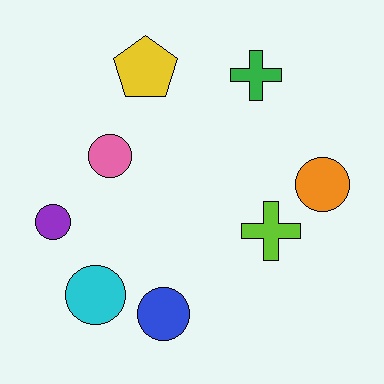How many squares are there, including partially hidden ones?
There are no squares.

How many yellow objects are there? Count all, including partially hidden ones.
There is 1 yellow object.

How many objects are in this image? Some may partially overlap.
There are 8 objects.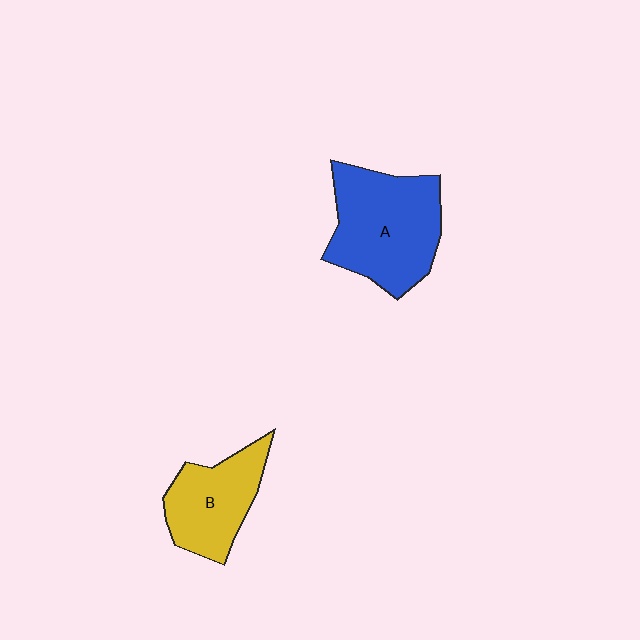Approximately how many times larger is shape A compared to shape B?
Approximately 1.5 times.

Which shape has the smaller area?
Shape B (yellow).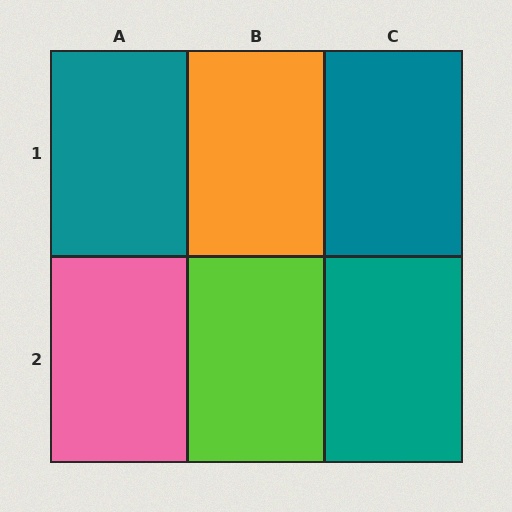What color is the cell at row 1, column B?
Orange.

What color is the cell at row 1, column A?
Teal.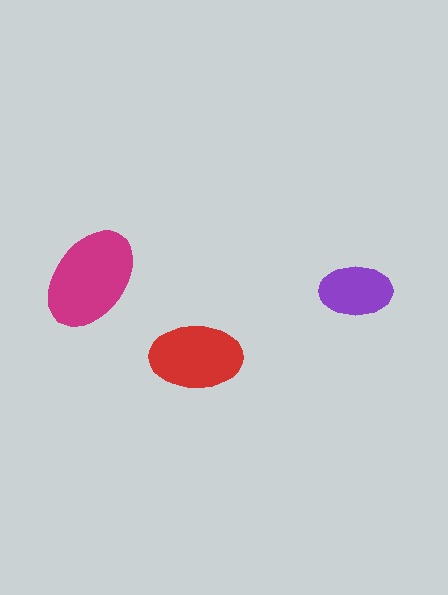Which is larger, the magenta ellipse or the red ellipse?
The magenta one.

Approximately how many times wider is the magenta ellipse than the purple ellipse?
About 1.5 times wider.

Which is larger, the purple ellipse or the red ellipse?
The red one.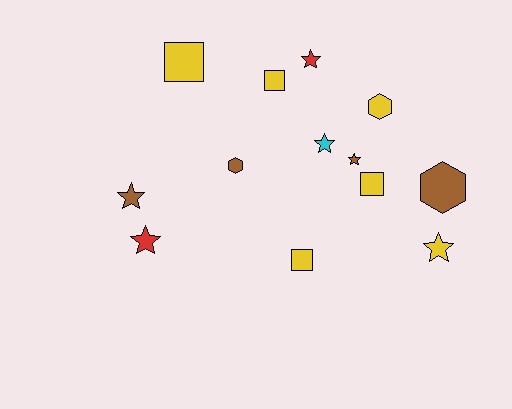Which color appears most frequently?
Yellow, with 6 objects.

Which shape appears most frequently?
Star, with 6 objects.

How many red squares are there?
There are no red squares.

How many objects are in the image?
There are 13 objects.